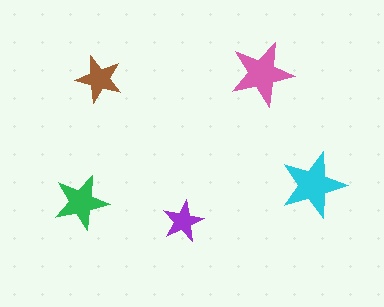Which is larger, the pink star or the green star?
The pink one.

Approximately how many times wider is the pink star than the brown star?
About 1.5 times wider.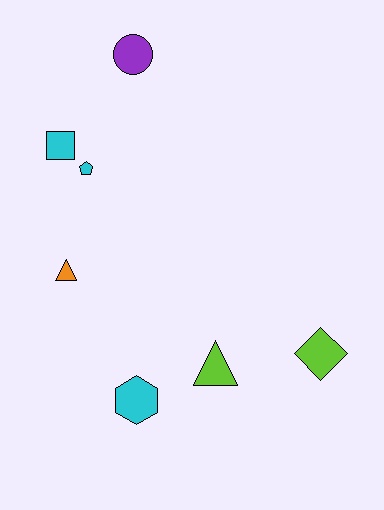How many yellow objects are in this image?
There are no yellow objects.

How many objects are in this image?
There are 7 objects.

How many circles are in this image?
There is 1 circle.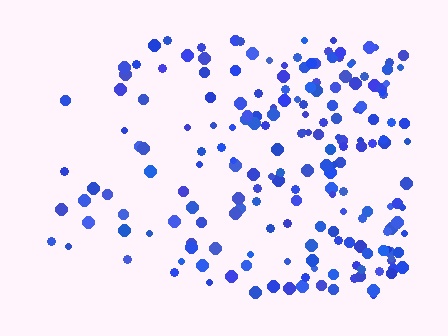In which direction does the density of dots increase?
From left to right, with the right side densest.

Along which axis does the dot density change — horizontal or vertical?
Horizontal.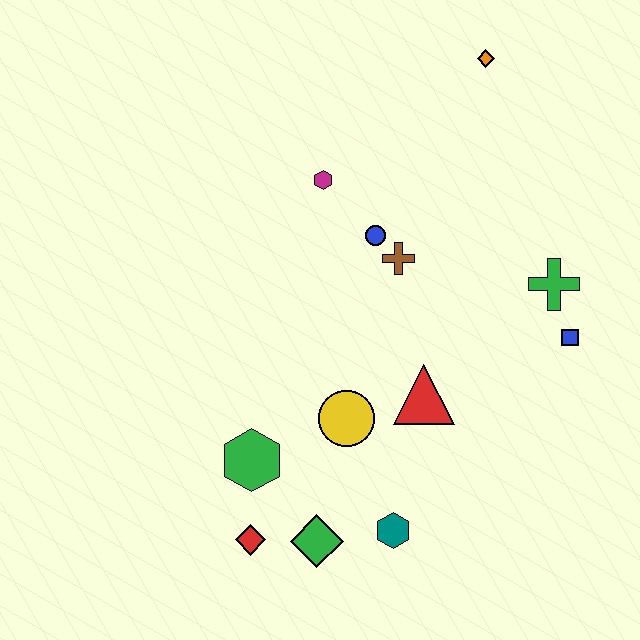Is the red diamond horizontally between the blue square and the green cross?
No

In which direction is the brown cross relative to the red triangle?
The brown cross is above the red triangle.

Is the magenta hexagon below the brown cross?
No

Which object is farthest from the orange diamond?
The red diamond is farthest from the orange diamond.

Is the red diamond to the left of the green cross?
Yes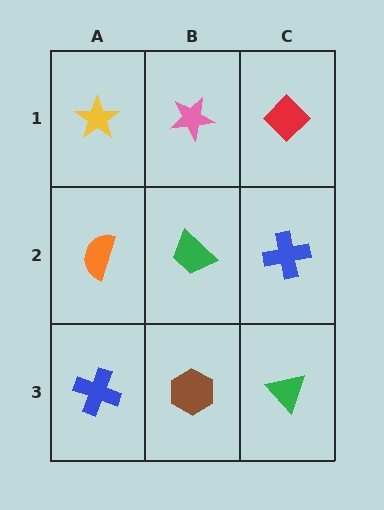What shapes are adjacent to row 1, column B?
A green trapezoid (row 2, column B), a yellow star (row 1, column A), a red diamond (row 1, column C).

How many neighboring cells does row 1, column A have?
2.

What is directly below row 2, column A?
A blue cross.